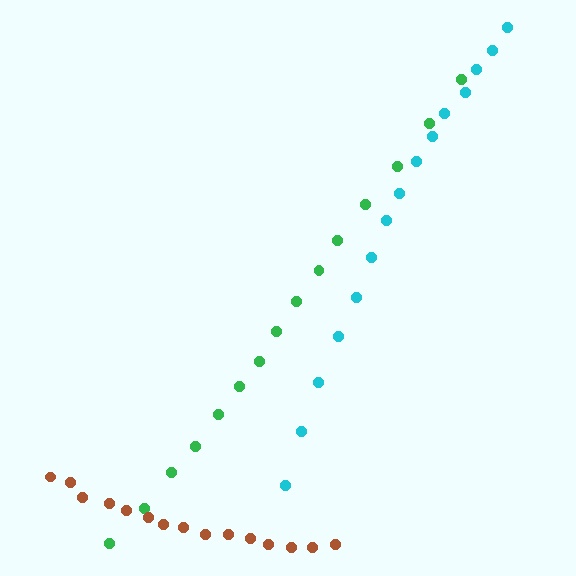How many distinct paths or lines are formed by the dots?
There are 3 distinct paths.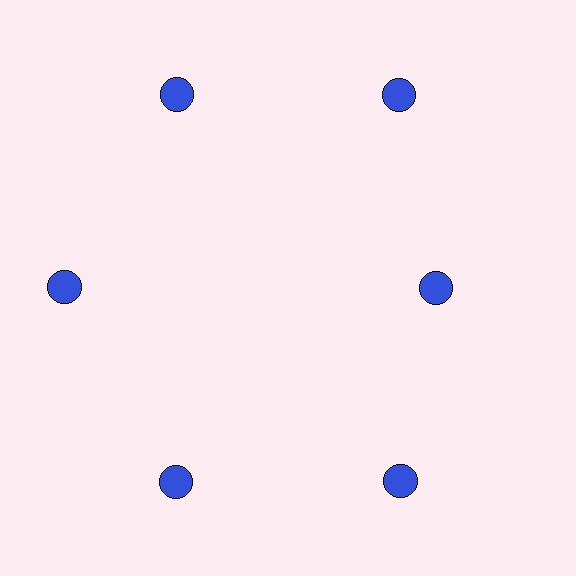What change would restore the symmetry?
The symmetry would be restored by moving it outward, back onto the ring so that all 6 circles sit at equal angles and equal distance from the center.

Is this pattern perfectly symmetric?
No. The 6 blue circles are arranged in a ring, but one element near the 3 o'clock position is pulled inward toward the center, breaking the 6-fold rotational symmetry.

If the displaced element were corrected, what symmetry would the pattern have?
It would have 6-fold rotational symmetry — the pattern would map onto itself every 60 degrees.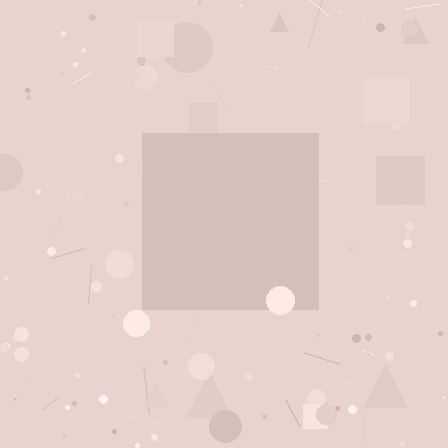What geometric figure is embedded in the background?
A square is embedded in the background.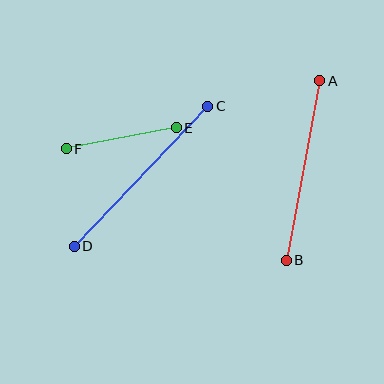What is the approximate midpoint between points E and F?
The midpoint is at approximately (121, 138) pixels.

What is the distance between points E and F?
The distance is approximately 112 pixels.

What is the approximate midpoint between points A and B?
The midpoint is at approximately (303, 171) pixels.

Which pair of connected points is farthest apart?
Points C and D are farthest apart.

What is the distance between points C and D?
The distance is approximately 193 pixels.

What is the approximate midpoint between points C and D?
The midpoint is at approximately (141, 176) pixels.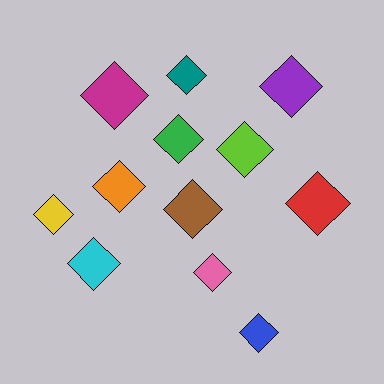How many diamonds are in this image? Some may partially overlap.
There are 12 diamonds.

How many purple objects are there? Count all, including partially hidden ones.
There is 1 purple object.